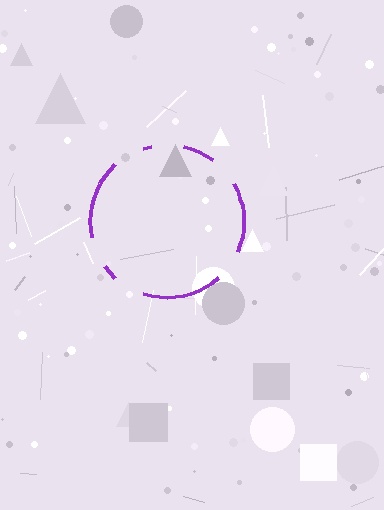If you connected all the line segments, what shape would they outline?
They would outline a circle.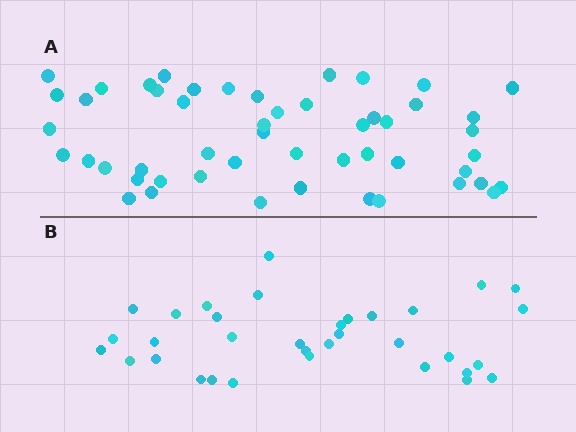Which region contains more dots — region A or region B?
Region A (the top region) has more dots.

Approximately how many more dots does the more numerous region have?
Region A has approximately 15 more dots than region B.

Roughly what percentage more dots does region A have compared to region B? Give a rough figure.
About 50% more.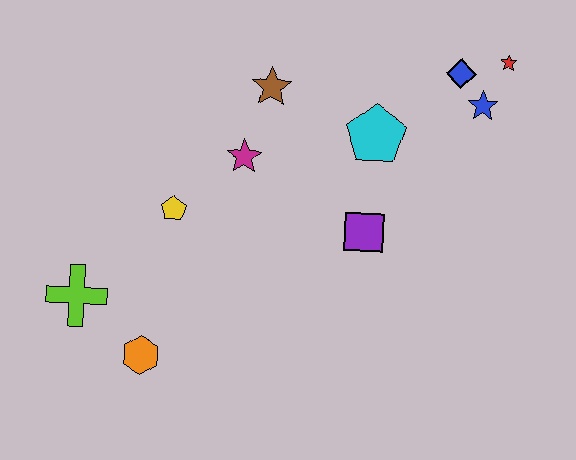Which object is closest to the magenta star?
The brown star is closest to the magenta star.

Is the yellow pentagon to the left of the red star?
Yes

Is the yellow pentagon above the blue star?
No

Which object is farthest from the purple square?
The lime cross is farthest from the purple square.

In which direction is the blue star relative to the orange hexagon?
The blue star is to the right of the orange hexagon.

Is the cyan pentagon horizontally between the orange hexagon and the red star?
Yes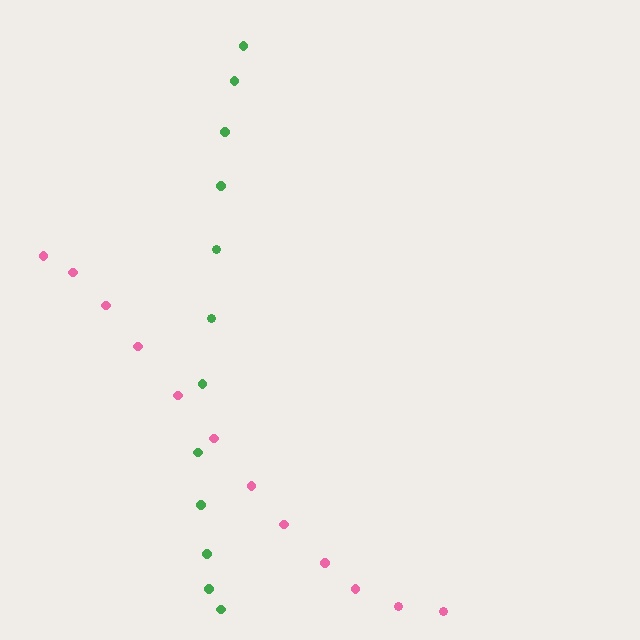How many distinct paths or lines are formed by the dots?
There are 2 distinct paths.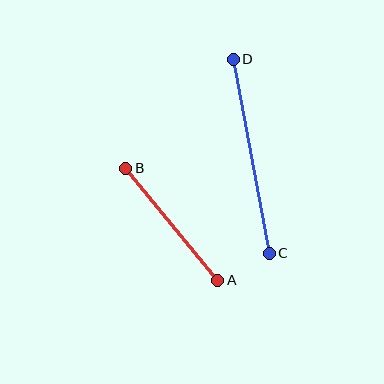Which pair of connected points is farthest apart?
Points C and D are farthest apart.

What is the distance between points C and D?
The distance is approximately 198 pixels.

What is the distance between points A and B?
The distance is approximately 145 pixels.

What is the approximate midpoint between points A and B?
The midpoint is at approximately (172, 224) pixels.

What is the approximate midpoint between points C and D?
The midpoint is at approximately (251, 156) pixels.